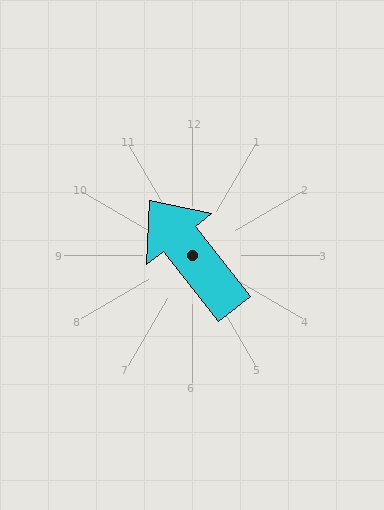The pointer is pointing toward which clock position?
Roughly 11 o'clock.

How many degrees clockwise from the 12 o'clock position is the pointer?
Approximately 322 degrees.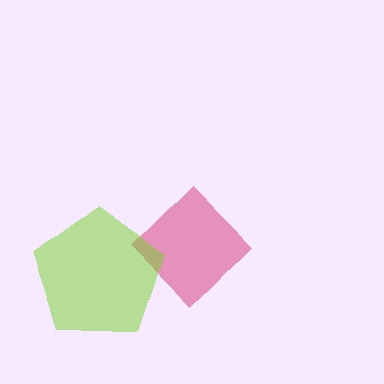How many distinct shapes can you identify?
There are 2 distinct shapes: a pink diamond, a lime pentagon.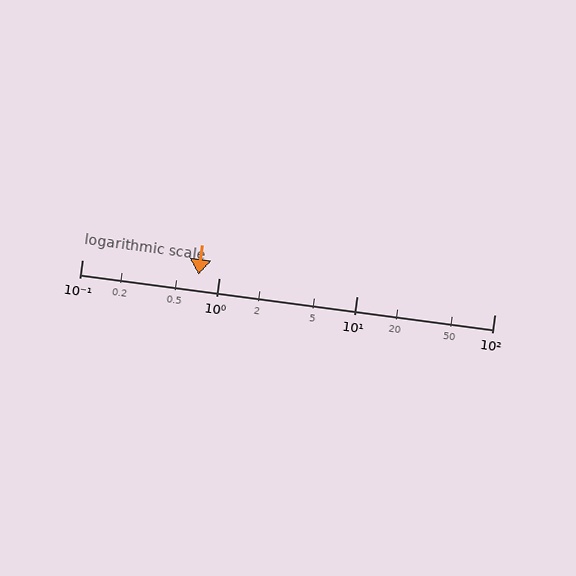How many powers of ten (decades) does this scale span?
The scale spans 3 decades, from 0.1 to 100.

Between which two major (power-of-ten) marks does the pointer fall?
The pointer is between 0.1 and 1.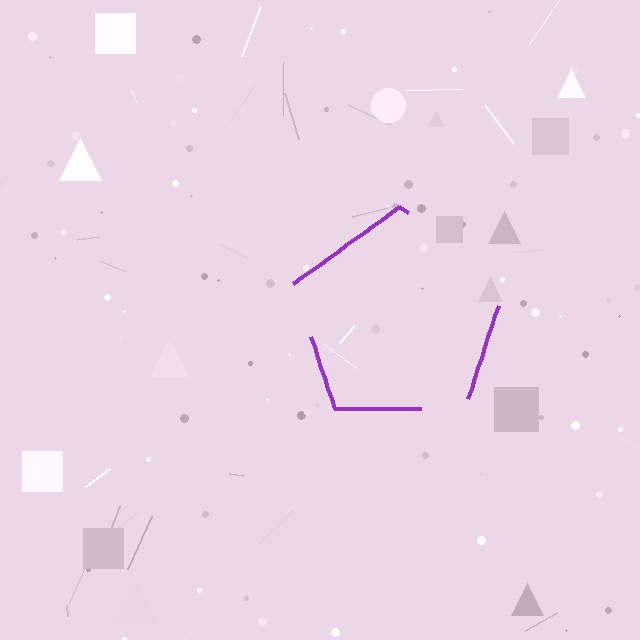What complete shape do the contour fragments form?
The contour fragments form a pentagon.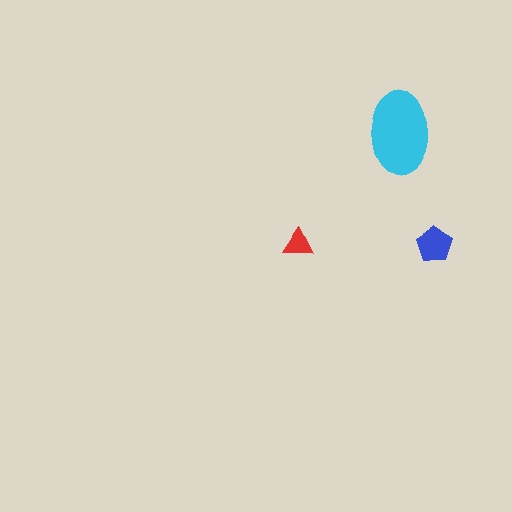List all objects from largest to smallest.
The cyan ellipse, the blue pentagon, the red triangle.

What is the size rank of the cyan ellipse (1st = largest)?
1st.